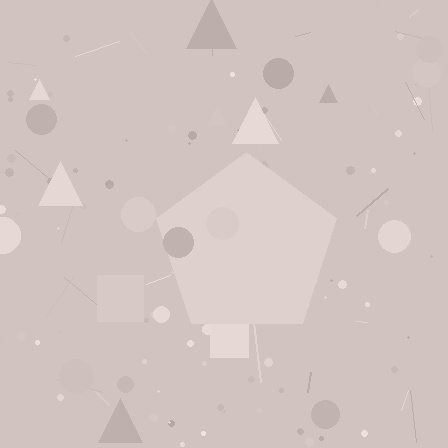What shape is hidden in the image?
A pentagon is hidden in the image.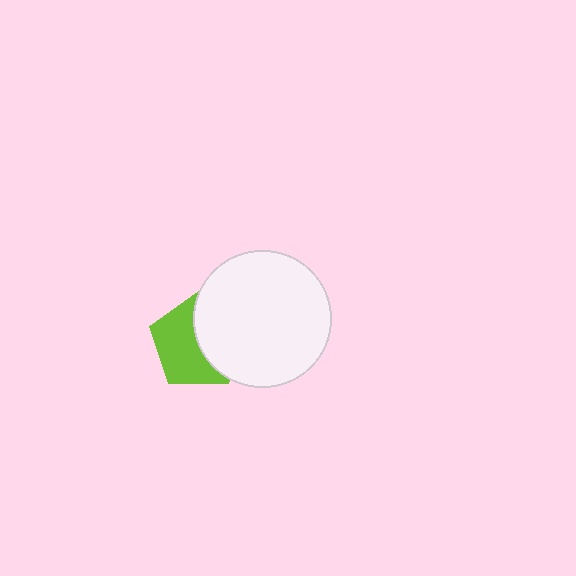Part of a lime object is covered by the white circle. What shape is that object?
It is a pentagon.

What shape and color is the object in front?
The object in front is a white circle.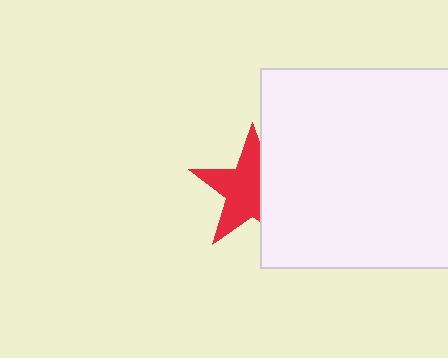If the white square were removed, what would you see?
You would see the complete red star.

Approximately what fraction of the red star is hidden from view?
Roughly 38% of the red star is hidden behind the white square.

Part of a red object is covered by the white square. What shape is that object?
It is a star.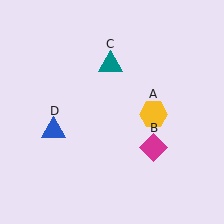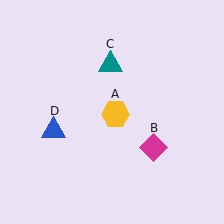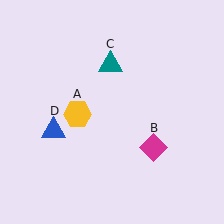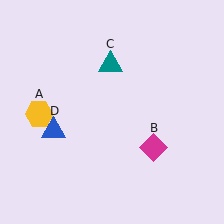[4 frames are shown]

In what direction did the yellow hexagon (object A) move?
The yellow hexagon (object A) moved left.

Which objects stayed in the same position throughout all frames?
Magenta diamond (object B) and teal triangle (object C) and blue triangle (object D) remained stationary.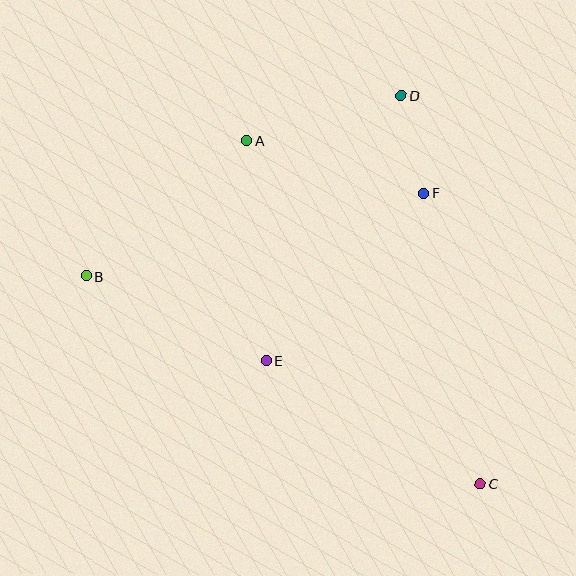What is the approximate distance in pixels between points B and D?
The distance between B and D is approximately 363 pixels.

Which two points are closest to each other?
Points D and F are closest to each other.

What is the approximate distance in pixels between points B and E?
The distance between B and E is approximately 199 pixels.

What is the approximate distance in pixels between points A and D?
The distance between A and D is approximately 161 pixels.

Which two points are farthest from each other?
Points B and C are farthest from each other.